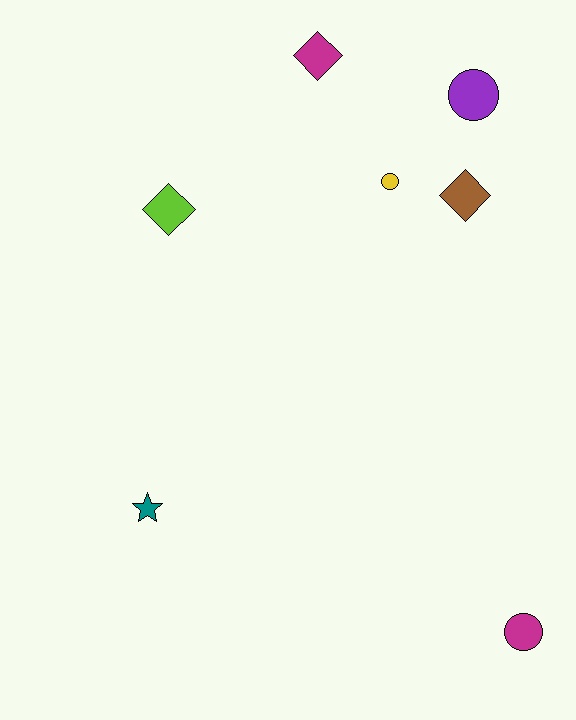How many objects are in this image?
There are 7 objects.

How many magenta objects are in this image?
There are 2 magenta objects.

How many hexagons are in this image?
There are no hexagons.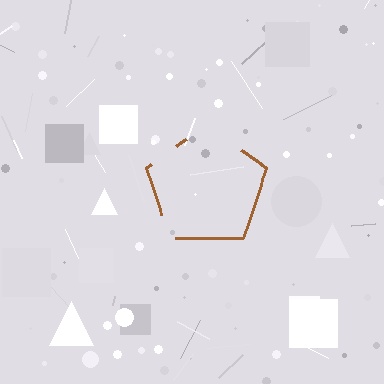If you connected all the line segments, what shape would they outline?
They would outline a pentagon.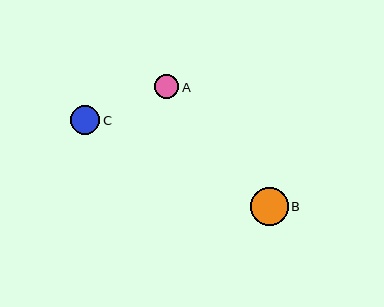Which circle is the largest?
Circle B is the largest with a size of approximately 38 pixels.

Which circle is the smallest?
Circle A is the smallest with a size of approximately 24 pixels.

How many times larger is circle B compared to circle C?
Circle B is approximately 1.3 times the size of circle C.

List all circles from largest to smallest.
From largest to smallest: B, C, A.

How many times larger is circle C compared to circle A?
Circle C is approximately 1.2 times the size of circle A.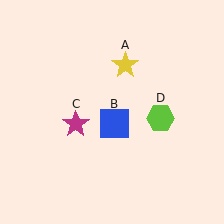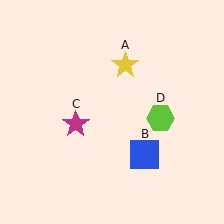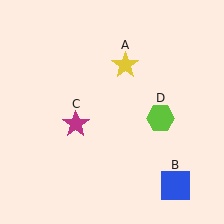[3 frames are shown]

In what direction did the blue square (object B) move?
The blue square (object B) moved down and to the right.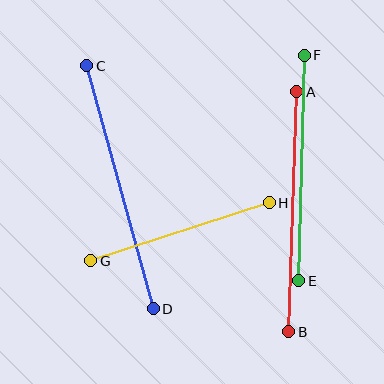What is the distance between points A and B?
The distance is approximately 240 pixels.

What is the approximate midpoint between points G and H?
The midpoint is at approximately (180, 232) pixels.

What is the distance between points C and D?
The distance is approximately 252 pixels.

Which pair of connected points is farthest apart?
Points C and D are farthest apart.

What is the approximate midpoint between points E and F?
The midpoint is at approximately (301, 168) pixels.